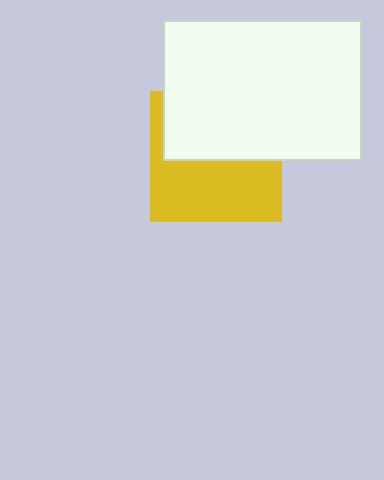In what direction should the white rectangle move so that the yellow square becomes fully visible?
The white rectangle should move up. That is the shortest direction to clear the overlap and leave the yellow square fully visible.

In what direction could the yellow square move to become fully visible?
The yellow square could move down. That would shift it out from behind the white rectangle entirely.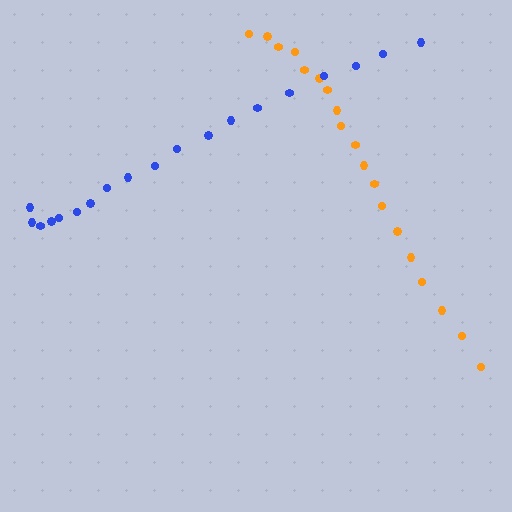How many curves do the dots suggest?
There are 2 distinct paths.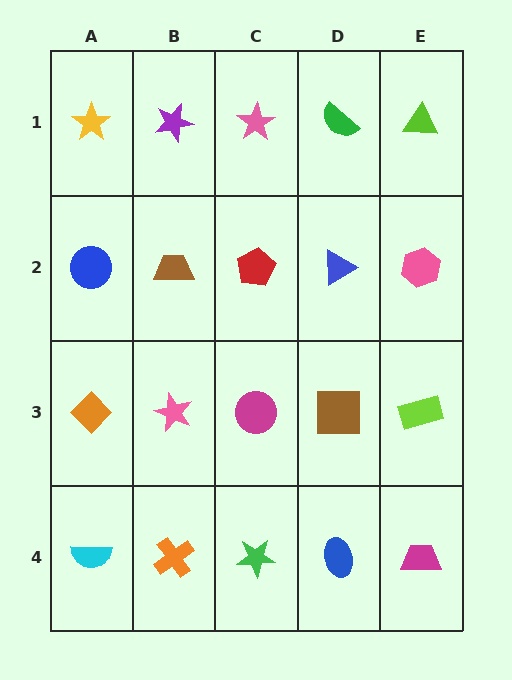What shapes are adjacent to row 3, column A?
A blue circle (row 2, column A), a cyan semicircle (row 4, column A), a pink star (row 3, column B).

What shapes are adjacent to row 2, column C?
A pink star (row 1, column C), a magenta circle (row 3, column C), a brown trapezoid (row 2, column B), a blue triangle (row 2, column D).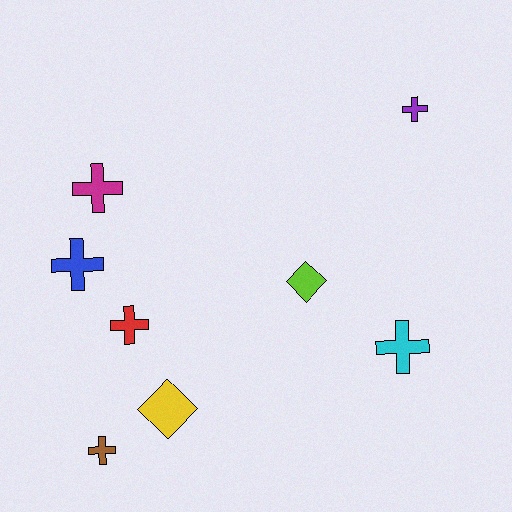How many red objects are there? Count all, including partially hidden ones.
There is 1 red object.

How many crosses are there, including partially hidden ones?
There are 6 crosses.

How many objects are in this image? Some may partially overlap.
There are 8 objects.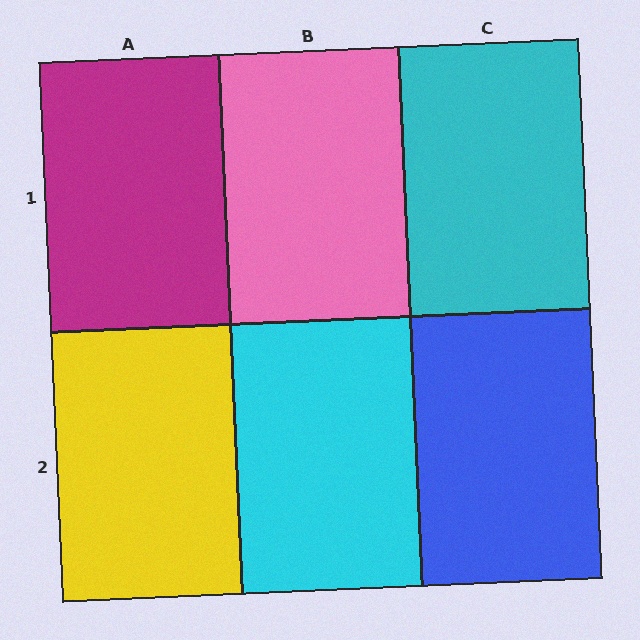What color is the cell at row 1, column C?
Cyan.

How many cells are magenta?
1 cell is magenta.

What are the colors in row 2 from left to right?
Yellow, cyan, blue.